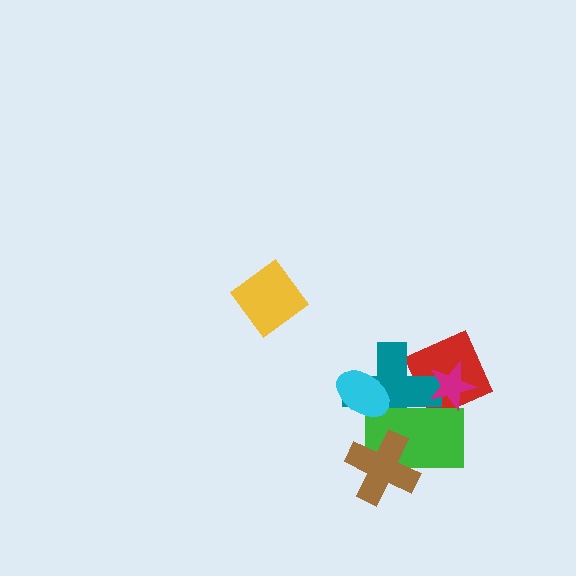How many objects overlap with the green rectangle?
5 objects overlap with the green rectangle.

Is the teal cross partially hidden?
Yes, it is partially covered by another shape.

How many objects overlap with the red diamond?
3 objects overlap with the red diamond.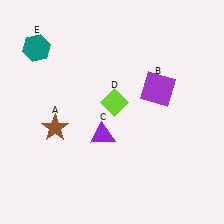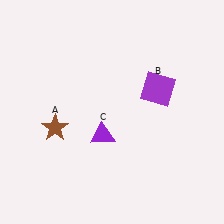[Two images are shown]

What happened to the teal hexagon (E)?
The teal hexagon (E) was removed in Image 2. It was in the top-left area of Image 1.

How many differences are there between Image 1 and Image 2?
There are 2 differences between the two images.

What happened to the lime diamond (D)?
The lime diamond (D) was removed in Image 2. It was in the top-right area of Image 1.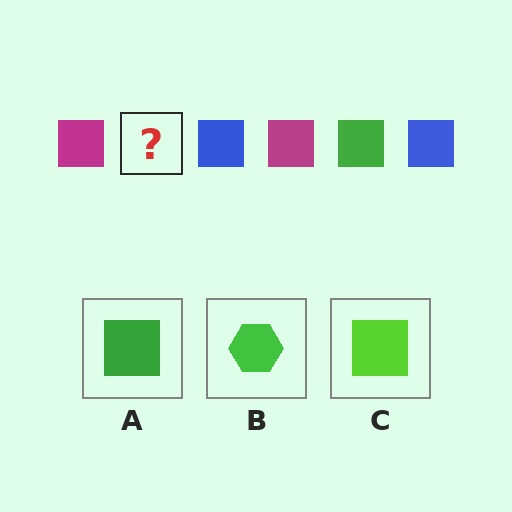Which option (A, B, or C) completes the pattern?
A.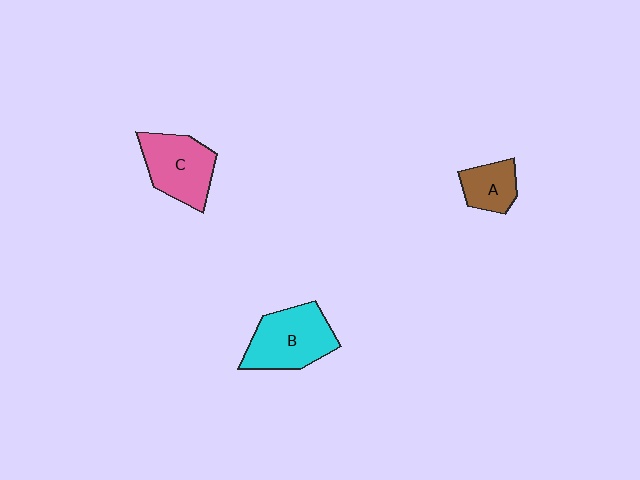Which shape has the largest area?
Shape B (cyan).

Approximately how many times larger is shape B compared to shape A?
Approximately 1.9 times.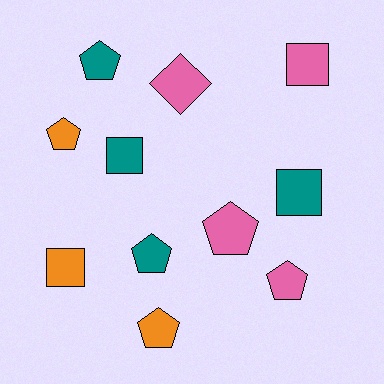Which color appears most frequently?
Teal, with 4 objects.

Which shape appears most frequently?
Pentagon, with 6 objects.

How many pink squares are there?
There is 1 pink square.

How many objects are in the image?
There are 11 objects.